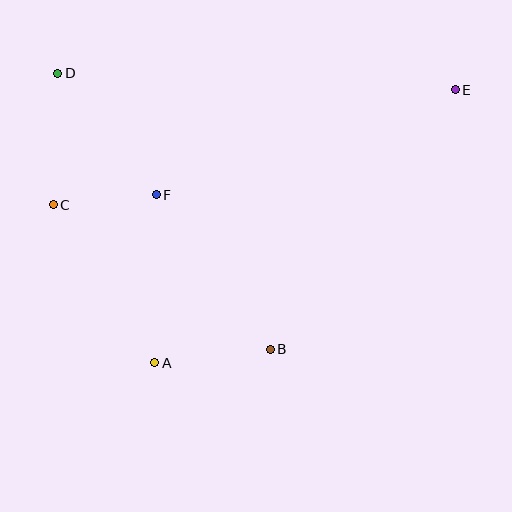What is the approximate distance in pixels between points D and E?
The distance between D and E is approximately 398 pixels.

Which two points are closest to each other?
Points C and F are closest to each other.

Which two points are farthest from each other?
Points C and E are farthest from each other.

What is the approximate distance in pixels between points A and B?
The distance between A and B is approximately 116 pixels.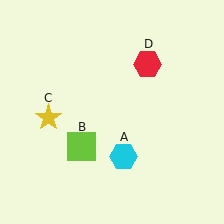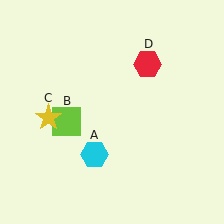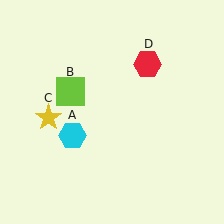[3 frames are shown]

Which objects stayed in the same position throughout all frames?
Yellow star (object C) and red hexagon (object D) remained stationary.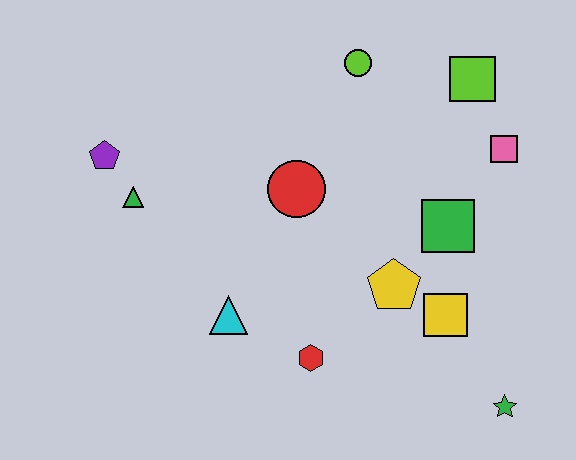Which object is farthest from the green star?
The purple pentagon is farthest from the green star.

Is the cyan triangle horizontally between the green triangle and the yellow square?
Yes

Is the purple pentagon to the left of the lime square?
Yes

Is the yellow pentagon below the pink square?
Yes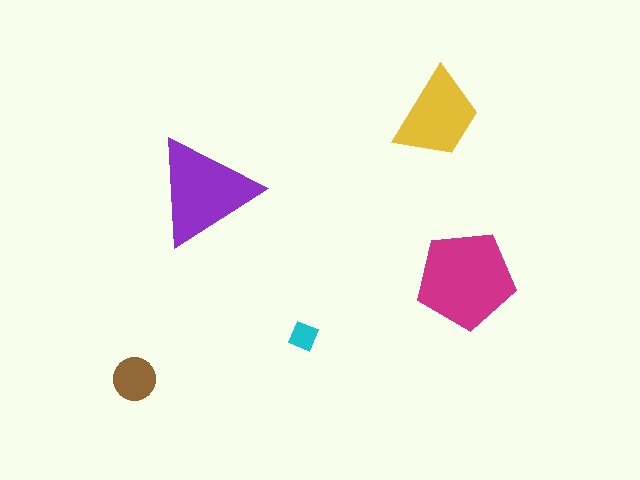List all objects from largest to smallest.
The magenta pentagon, the purple triangle, the yellow trapezoid, the brown circle, the cyan diamond.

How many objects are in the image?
There are 5 objects in the image.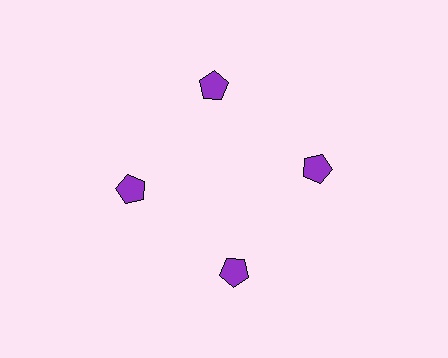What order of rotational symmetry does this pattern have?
This pattern has 4-fold rotational symmetry.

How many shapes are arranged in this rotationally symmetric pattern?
There are 4 shapes, arranged in 4 groups of 1.